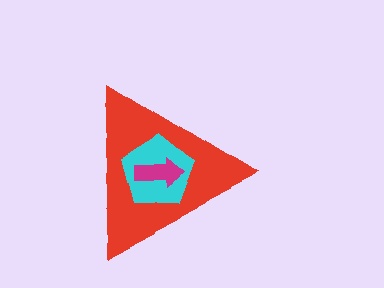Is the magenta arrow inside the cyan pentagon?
Yes.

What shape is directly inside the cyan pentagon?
The magenta arrow.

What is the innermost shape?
The magenta arrow.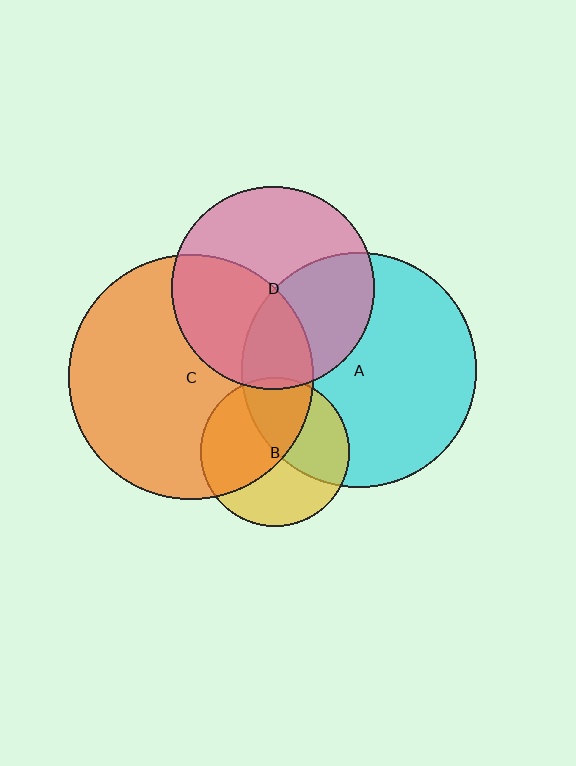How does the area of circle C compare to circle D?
Approximately 1.5 times.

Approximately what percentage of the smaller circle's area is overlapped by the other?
Approximately 45%.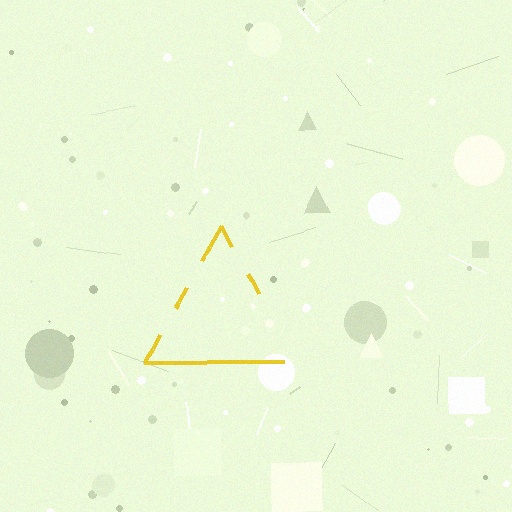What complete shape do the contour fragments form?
The contour fragments form a triangle.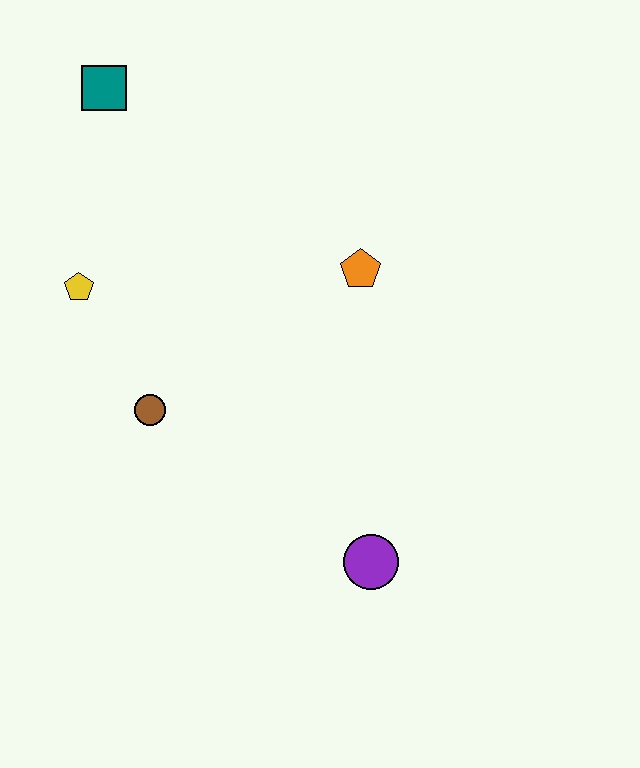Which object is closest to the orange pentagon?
The brown circle is closest to the orange pentagon.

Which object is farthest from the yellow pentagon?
The purple circle is farthest from the yellow pentagon.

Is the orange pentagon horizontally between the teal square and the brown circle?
No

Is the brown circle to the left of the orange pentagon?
Yes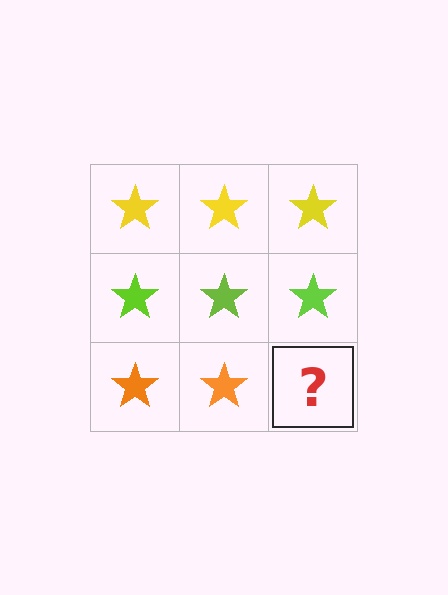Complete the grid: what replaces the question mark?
The question mark should be replaced with an orange star.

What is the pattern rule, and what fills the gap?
The rule is that each row has a consistent color. The gap should be filled with an orange star.